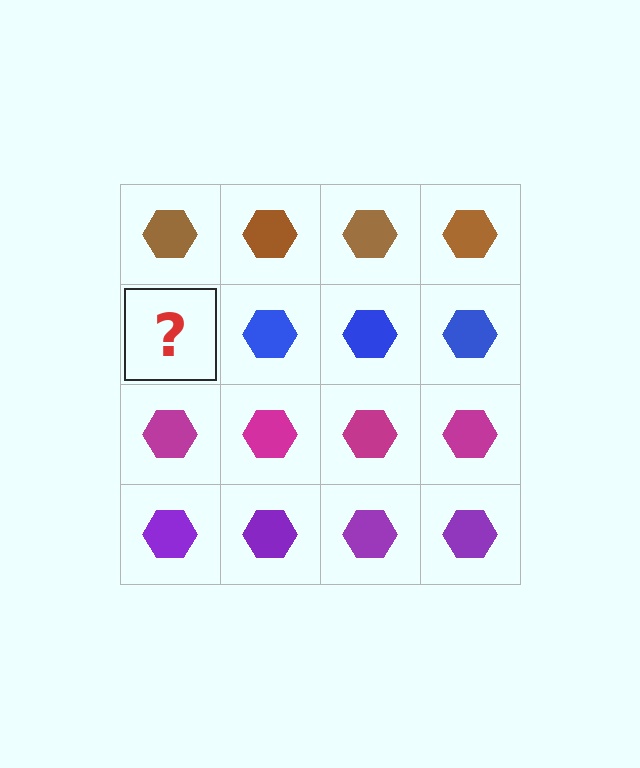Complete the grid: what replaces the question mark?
The question mark should be replaced with a blue hexagon.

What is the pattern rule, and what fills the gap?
The rule is that each row has a consistent color. The gap should be filled with a blue hexagon.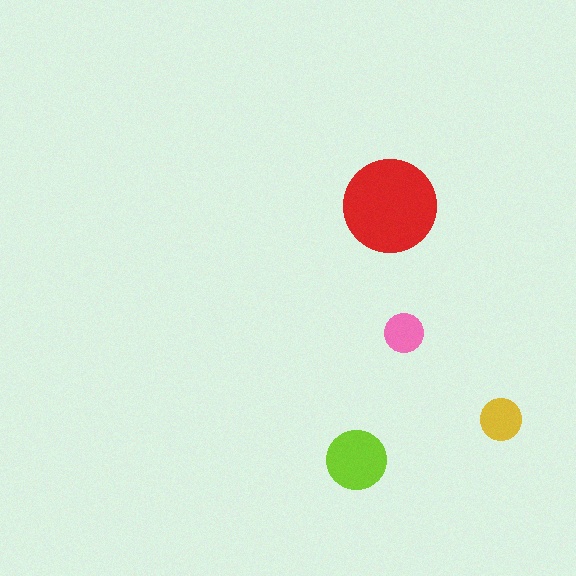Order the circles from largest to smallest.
the red one, the lime one, the yellow one, the pink one.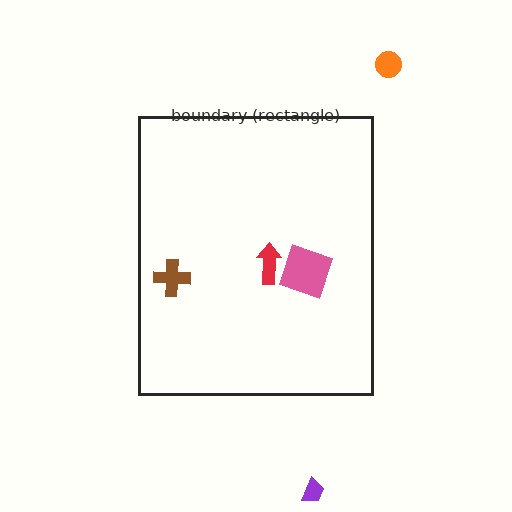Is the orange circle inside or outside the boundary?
Outside.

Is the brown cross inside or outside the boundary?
Inside.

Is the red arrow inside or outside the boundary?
Inside.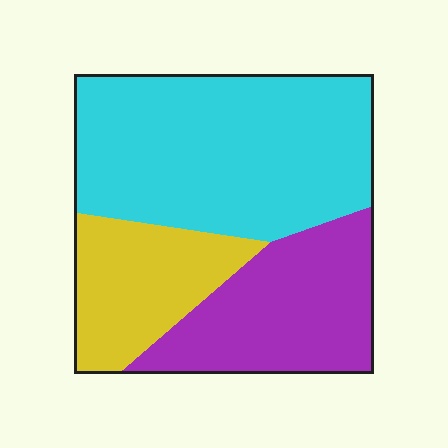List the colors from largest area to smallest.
From largest to smallest: cyan, purple, yellow.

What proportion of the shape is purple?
Purple takes up about one quarter (1/4) of the shape.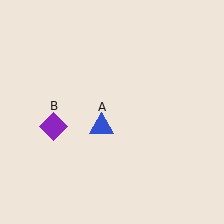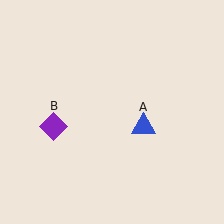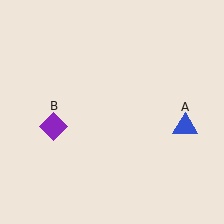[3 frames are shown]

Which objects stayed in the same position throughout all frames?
Purple diamond (object B) remained stationary.